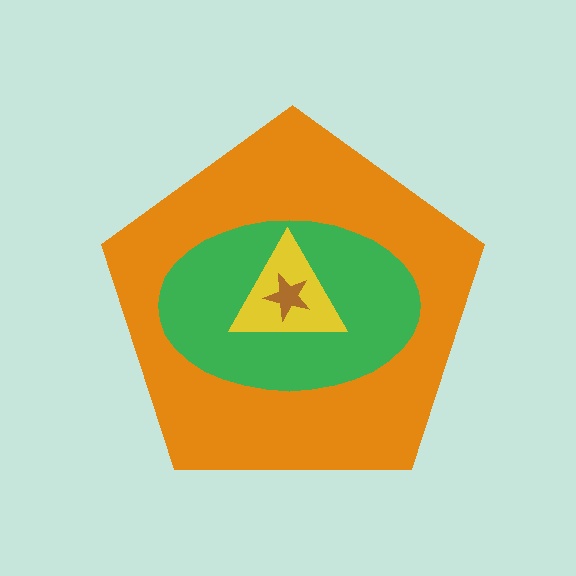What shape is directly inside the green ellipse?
The yellow triangle.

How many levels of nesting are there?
4.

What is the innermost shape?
The brown star.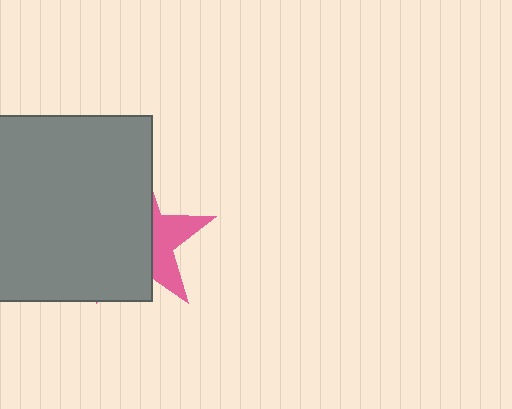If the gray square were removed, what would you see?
You would see the complete pink star.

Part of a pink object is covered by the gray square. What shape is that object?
It is a star.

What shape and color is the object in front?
The object in front is a gray square.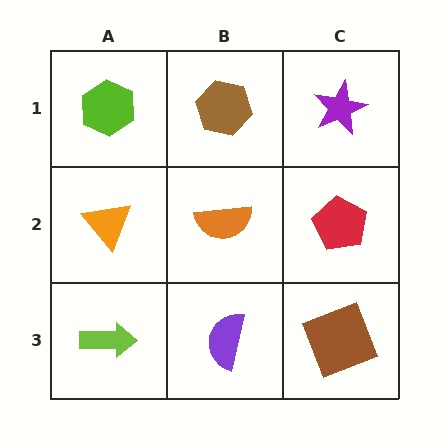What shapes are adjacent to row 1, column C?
A red pentagon (row 2, column C), a brown hexagon (row 1, column B).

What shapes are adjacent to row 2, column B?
A brown hexagon (row 1, column B), a purple semicircle (row 3, column B), an orange triangle (row 2, column A), a red pentagon (row 2, column C).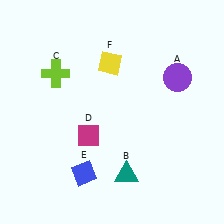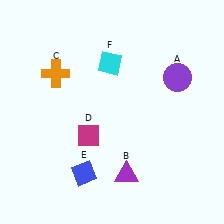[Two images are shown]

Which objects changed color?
B changed from teal to purple. C changed from lime to orange. F changed from yellow to cyan.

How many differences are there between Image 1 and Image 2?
There are 3 differences between the two images.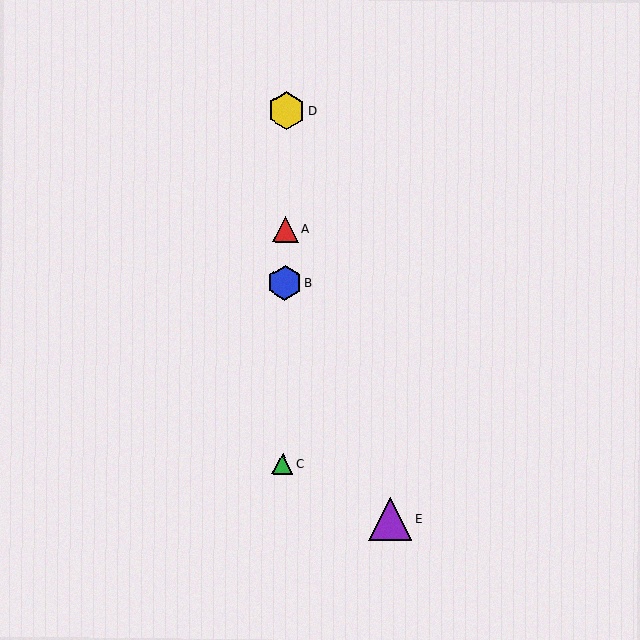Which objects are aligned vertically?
Objects A, B, C, D are aligned vertically.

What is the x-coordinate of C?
Object C is at x≈283.